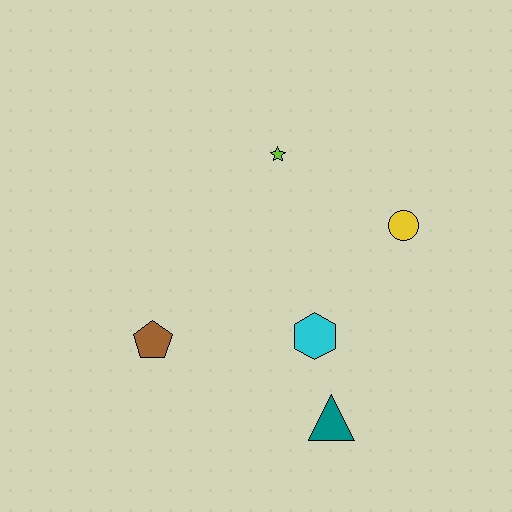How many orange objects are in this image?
There are no orange objects.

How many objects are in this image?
There are 5 objects.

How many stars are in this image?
There is 1 star.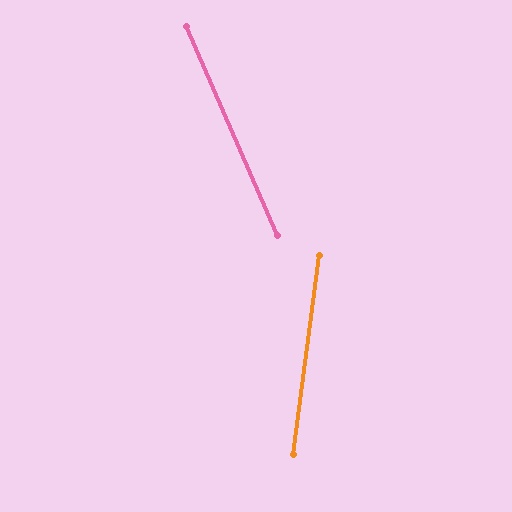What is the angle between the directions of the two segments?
Approximately 31 degrees.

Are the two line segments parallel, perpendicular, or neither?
Neither parallel nor perpendicular — they differ by about 31°.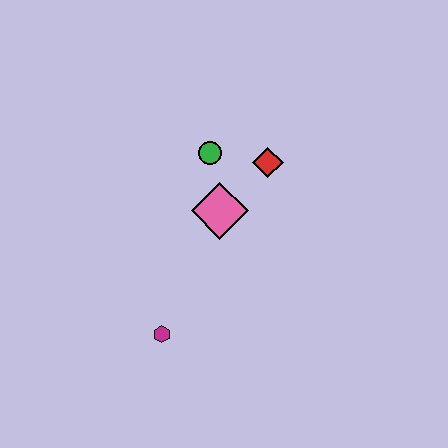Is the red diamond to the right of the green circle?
Yes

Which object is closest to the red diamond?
The green circle is closest to the red diamond.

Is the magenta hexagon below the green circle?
Yes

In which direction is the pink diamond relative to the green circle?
The pink diamond is below the green circle.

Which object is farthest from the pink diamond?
The magenta hexagon is farthest from the pink diamond.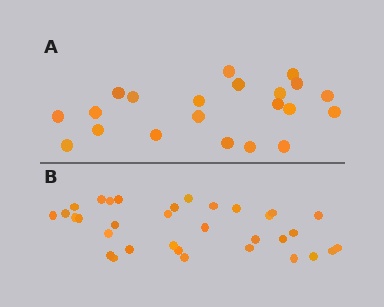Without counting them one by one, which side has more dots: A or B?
Region B (the bottom region) has more dots.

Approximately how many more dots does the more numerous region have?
Region B has roughly 12 or so more dots than region A.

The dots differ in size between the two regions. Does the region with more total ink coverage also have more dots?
No. Region A has more total ink coverage because its dots are larger, but region B actually contains more individual dots. Total area can be misleading — the number of items is what matters here.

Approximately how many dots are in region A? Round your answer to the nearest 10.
About 20 dots. (The exact count is 21, which rounds to 20.)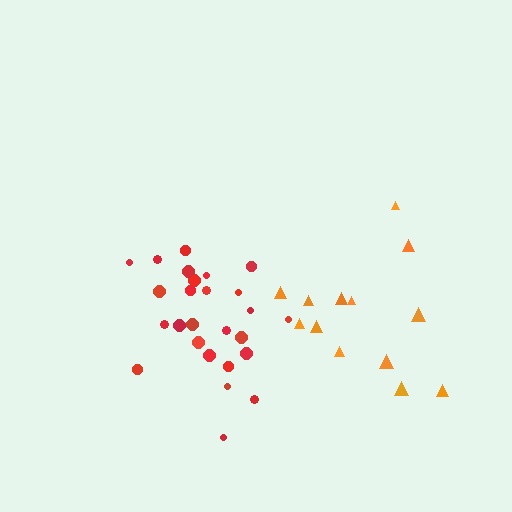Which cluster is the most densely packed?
Red.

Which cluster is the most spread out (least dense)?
Orange.